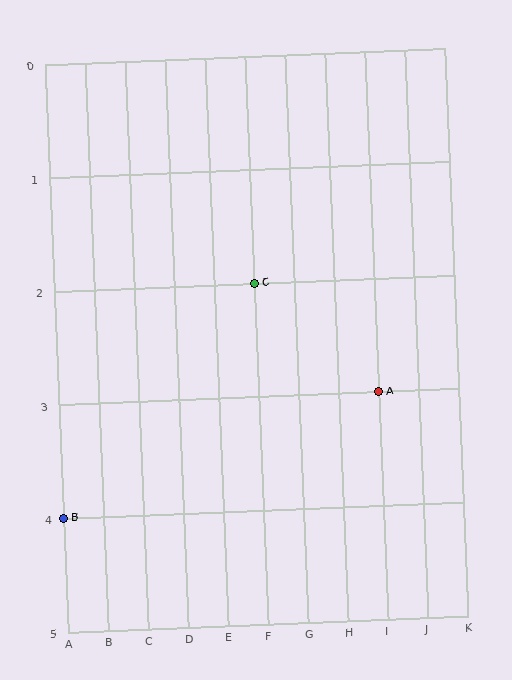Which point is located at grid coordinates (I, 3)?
Point A is at (I, 3).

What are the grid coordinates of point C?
Point C is at grid coordinates (F, 2).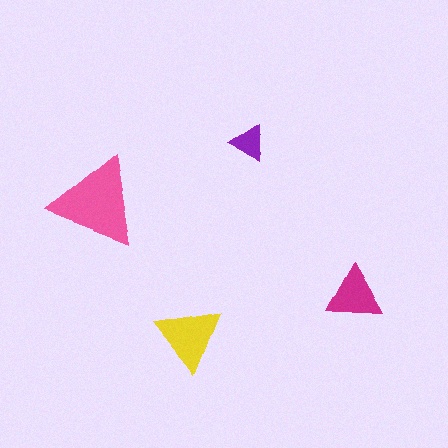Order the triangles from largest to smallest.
the pink one, the yellow one, the magenta one, the purple one.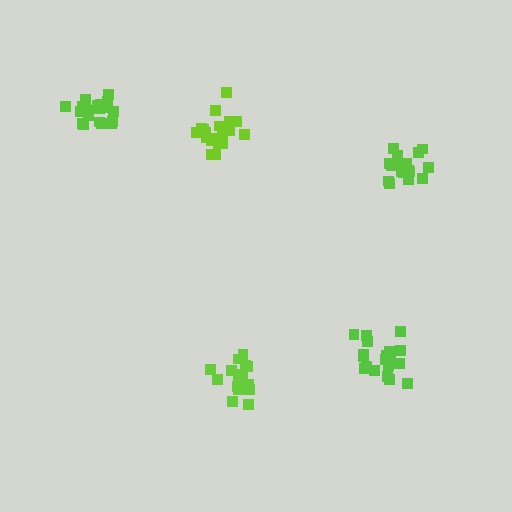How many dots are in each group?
Group 1: 18 dots, Group 2: 17 dots, Group 3: 21 dots, Group 4: 19 dots, Group 5: 21 dots (96 total).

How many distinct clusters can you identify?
There are 5 distinct clusters.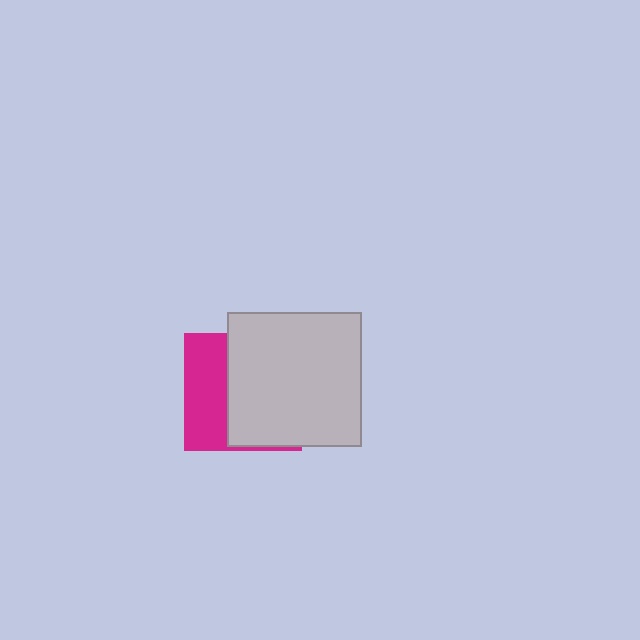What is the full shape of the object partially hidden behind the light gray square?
The partially hidden object is a magenta square.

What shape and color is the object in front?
The object in front is a light gray square.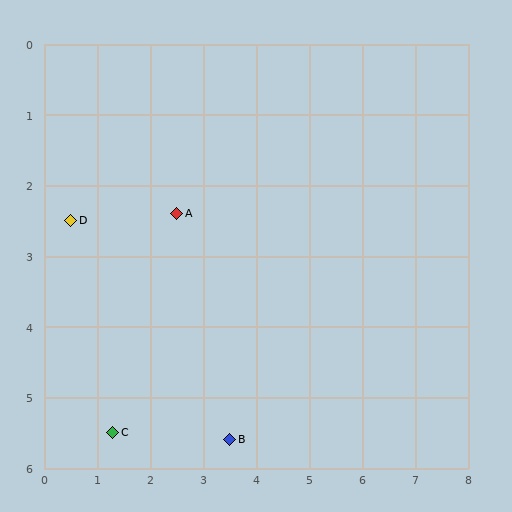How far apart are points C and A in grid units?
Points C and A are about 3.3 grid units apart.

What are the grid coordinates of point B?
Point B is at approximately (3.5, 5.6).